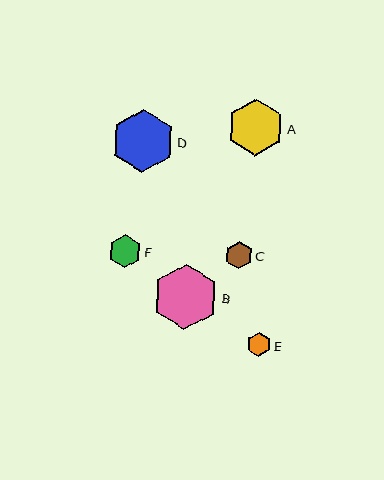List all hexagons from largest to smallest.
From largest to smallest: B, D, A, F, C, E.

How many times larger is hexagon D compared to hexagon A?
Hexagon D is approximately 1.1 times the size of hexagon A.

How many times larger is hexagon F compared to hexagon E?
Hexagon F is approximately 1.4 times the size of hexagon E.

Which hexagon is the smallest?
Hexagon E is the smallest with a size of approximately 23 pixels.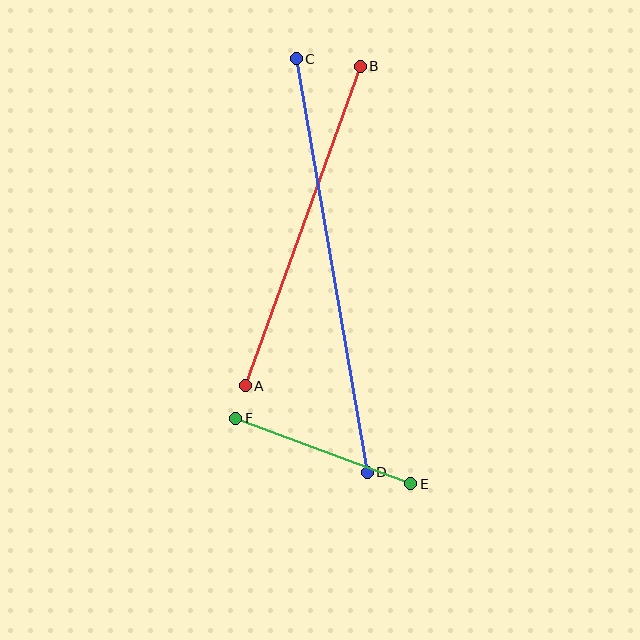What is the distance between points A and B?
The distance is approximately 339 pixels.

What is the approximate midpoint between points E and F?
The midpoint is at approximately (323, 451) pixels.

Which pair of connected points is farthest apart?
Points C and D are farthest apart.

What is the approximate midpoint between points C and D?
The midpoint is at approximately (332, 265) pixels.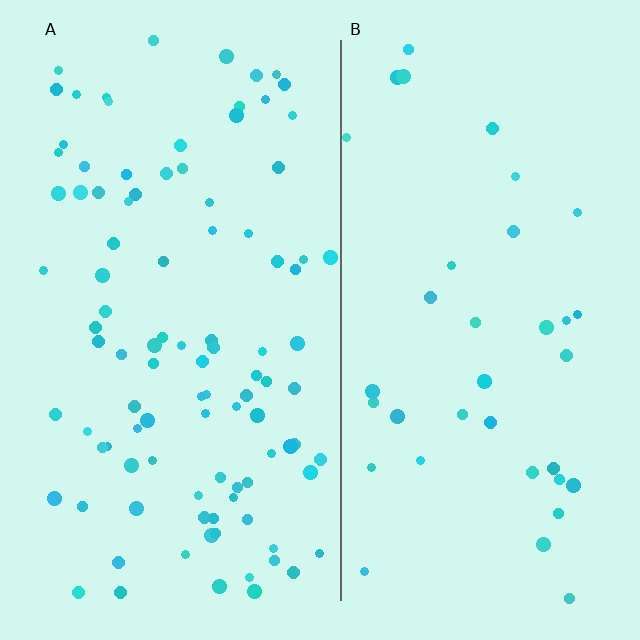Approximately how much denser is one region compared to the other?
Approximately 2.7× — region A over region B.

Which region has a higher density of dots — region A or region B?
A (the left).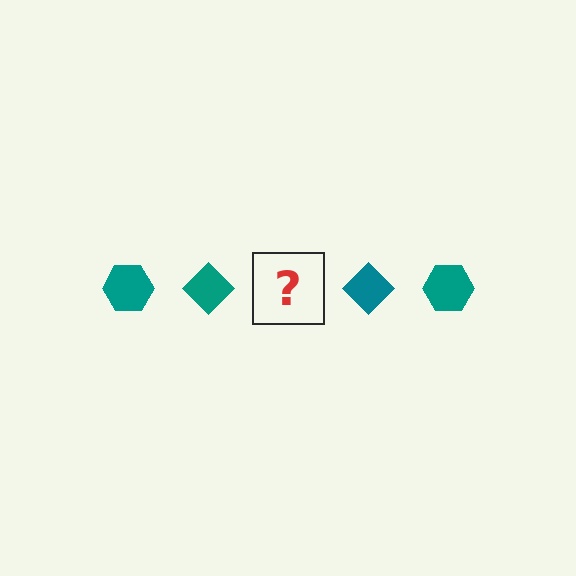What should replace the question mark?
The question mark should be replaced with a teal hexagon.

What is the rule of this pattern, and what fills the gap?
The rule is that the pattern cycles through hexagon, diamond shapes in teal. The gap should be filled with a teal hexagon.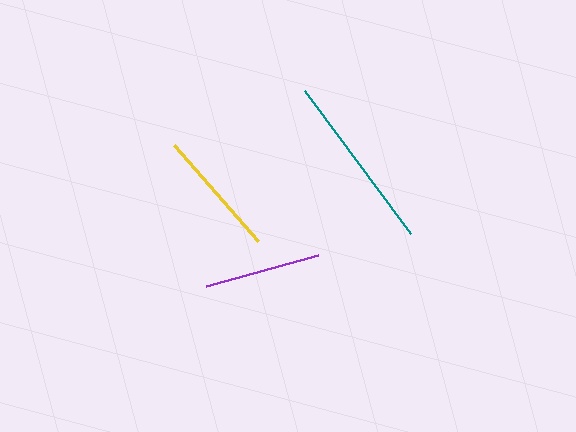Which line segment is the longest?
The teal line is the longest at approximately 177 pixels.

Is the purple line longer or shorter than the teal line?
The teal line is longer than the purple line.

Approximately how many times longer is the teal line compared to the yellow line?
The teal line is approximately 1.4 times the length of the yellow line.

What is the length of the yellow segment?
The yellow segment is approximately 128 pixels long.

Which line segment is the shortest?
The purple line is the shortest at approximately 116 pixels.